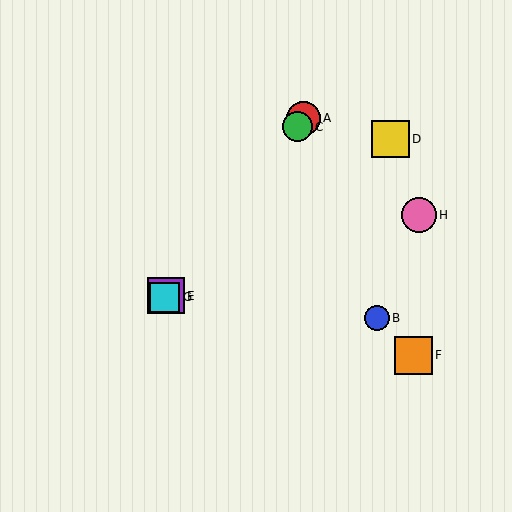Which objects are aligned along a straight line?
Objects A, C, E, G are aligned along a straight line.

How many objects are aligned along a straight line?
4 objects (A, C, E, G) are aligned along a straight line.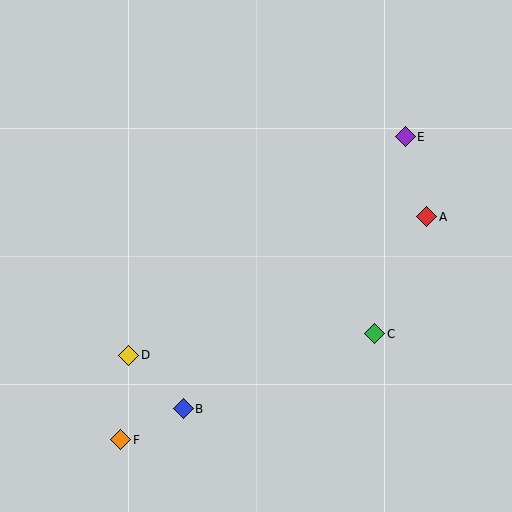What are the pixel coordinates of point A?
Point A is at (427, 217).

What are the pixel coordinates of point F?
Point F is at (121, 440).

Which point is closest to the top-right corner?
Point E is closest to the top-right corner.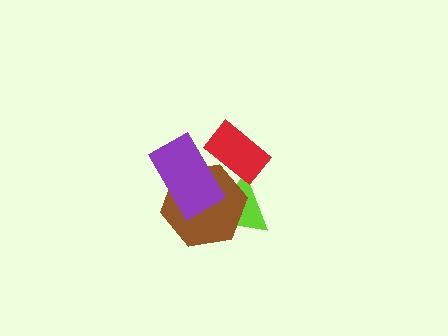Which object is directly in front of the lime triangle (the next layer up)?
The brown hexagon is directly in front of the lime triangle.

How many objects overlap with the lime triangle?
3 objects overlap with the lime triangle.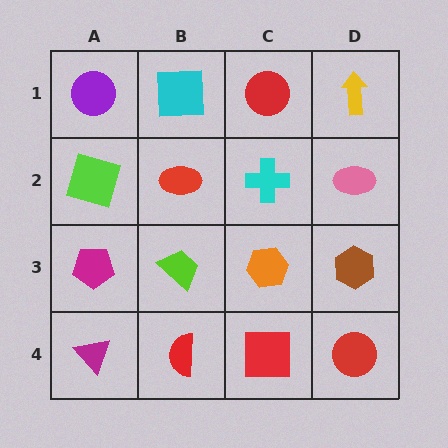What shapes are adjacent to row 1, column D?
A pink ellipse (row 2, column D), a red circle (row 1, column C).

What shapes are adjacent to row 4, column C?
An orange hexagon (row 3, column C), a red semicircle (row 4, column B), a red circle (row 4, column D).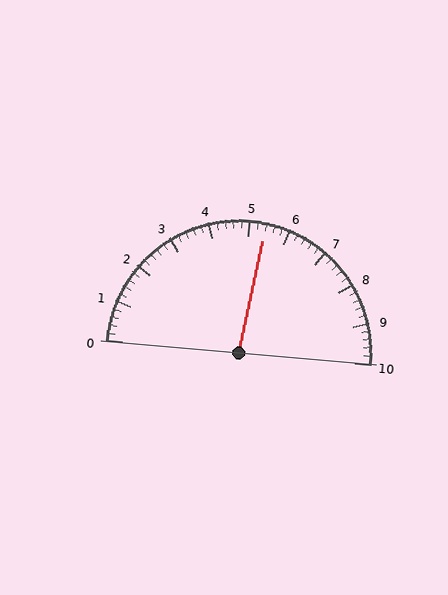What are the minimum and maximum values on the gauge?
The gauge ranges from 0 to 10.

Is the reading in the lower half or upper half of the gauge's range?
The reading is in the upper half of the range (0 to 10).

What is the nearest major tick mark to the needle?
The nearest major tick mark is 5.